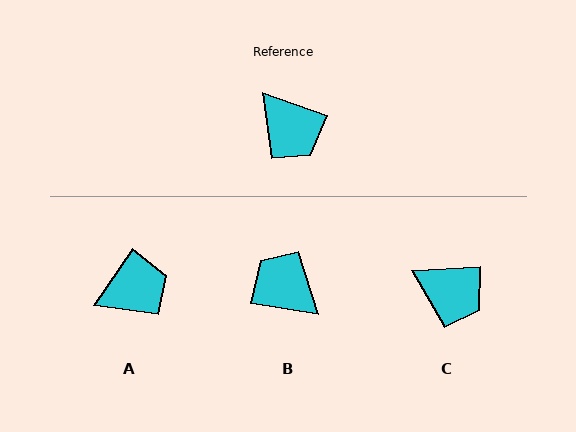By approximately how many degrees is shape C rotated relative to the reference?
Approximately 22 degrees counter-clockwise.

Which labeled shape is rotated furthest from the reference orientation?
B, about 171 degrees away.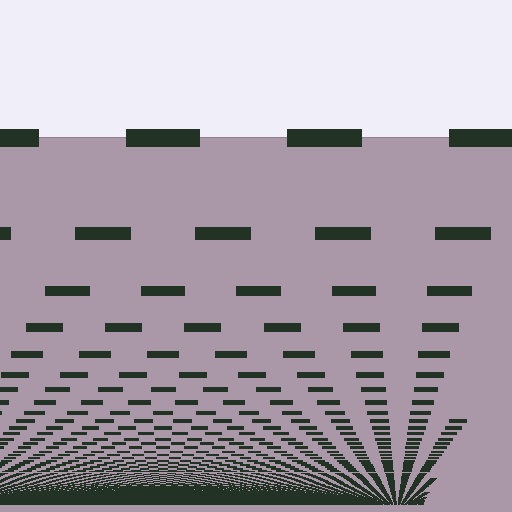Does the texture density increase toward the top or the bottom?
Density increases toward the bottom.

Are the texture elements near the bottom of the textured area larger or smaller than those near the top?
Smaller. The gradient is inverted — elements near the bottom are smaller and denser.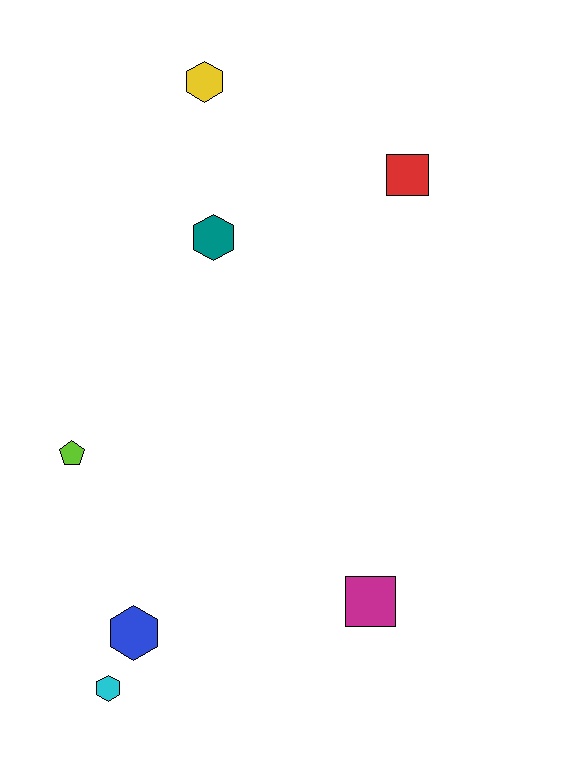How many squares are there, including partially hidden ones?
There are 2 squares.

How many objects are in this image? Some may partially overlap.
There are 7 objects.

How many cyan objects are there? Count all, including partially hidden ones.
There is 1 cyan object.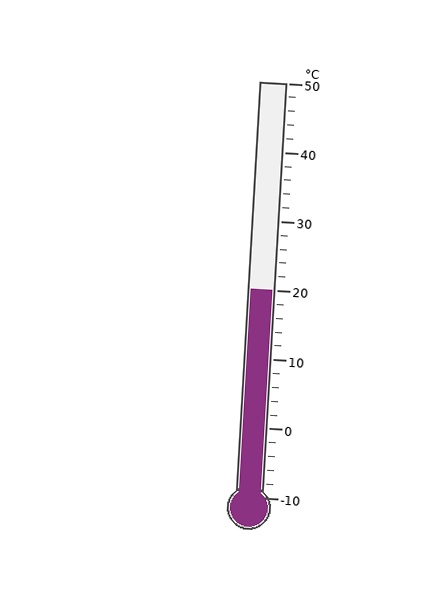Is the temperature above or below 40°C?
The temperature is below 40°C.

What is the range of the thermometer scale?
The thermometer scale ranges from -10°C to 50°C.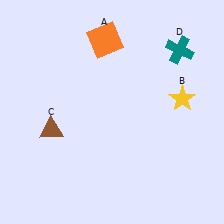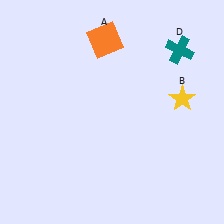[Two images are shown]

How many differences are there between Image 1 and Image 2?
There is 1 difference between the two images.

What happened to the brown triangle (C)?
The brown triangle (C) was removed in Image 2. It was in the bottom-left area of Image 1.